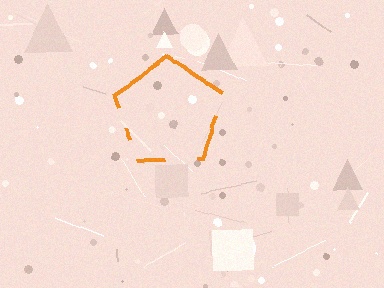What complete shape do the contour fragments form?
The contour fragments form a pentagon.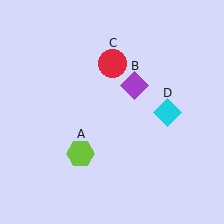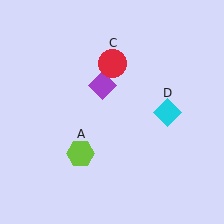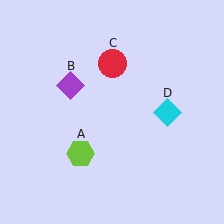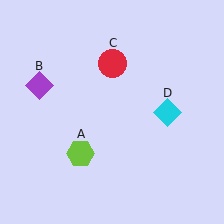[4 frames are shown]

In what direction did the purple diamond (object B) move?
The purple diamond (object B) moved left.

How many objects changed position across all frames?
1 object changed position: purple diamond (object B).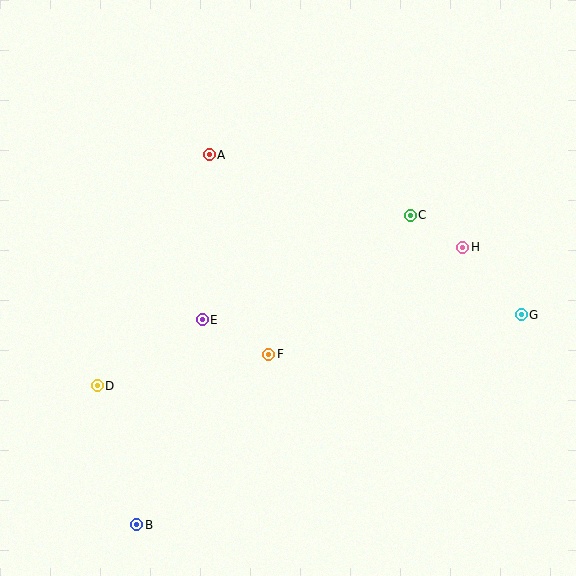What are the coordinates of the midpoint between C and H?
The midpoint between C and H is at (436, 231).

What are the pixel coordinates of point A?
Point A is at (209, 155).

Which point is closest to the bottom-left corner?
Point B is closest to the bottom-left corner.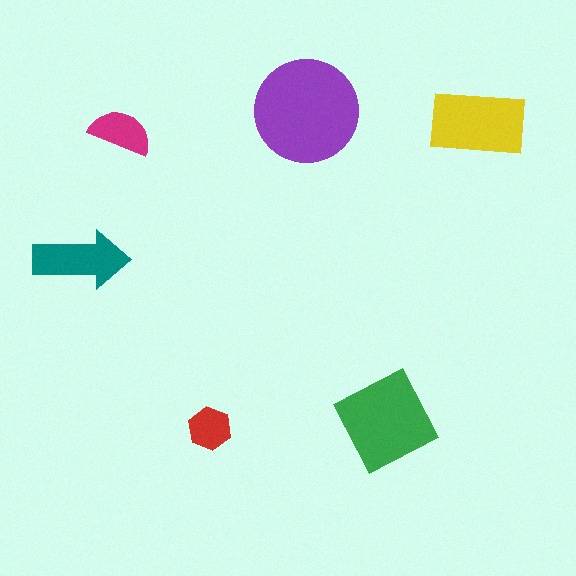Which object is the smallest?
The red hexagon.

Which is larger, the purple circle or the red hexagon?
The purple circle.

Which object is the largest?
The purple circle.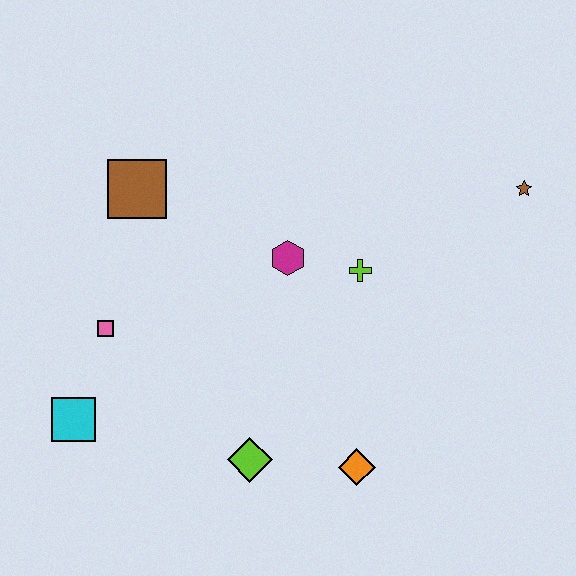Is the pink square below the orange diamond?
No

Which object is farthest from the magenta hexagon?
The cyan square is farthest from the magenta hexagon.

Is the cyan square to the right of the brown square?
No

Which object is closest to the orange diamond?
The lime diamond is closest to the orange diamond.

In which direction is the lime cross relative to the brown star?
The lime cross is to the left of the brown star.